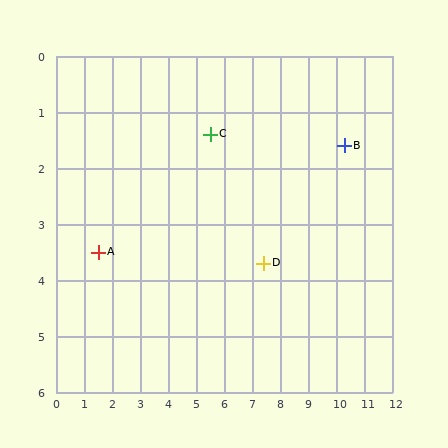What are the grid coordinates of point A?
Point A is at approximately (1.5, 3.5).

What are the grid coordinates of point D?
Point D is at approximately (7.4, 3.7).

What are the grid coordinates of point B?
Point B is at approximately (10.3, 1.6).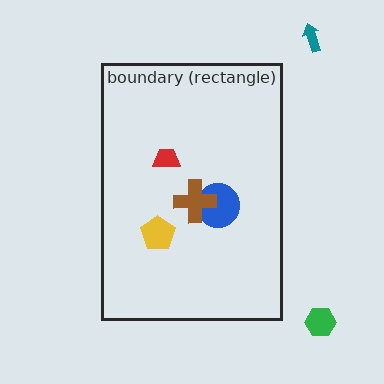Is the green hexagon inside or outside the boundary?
Outside.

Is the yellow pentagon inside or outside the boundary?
Inside.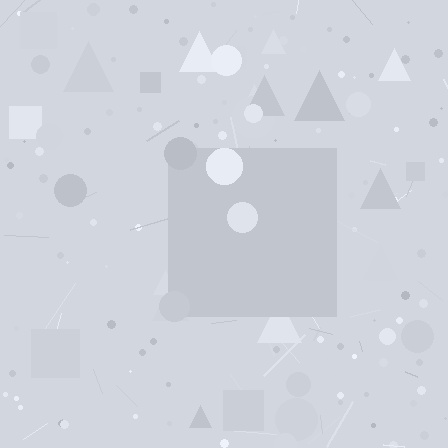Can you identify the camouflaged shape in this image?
The camouflaged shape is a square.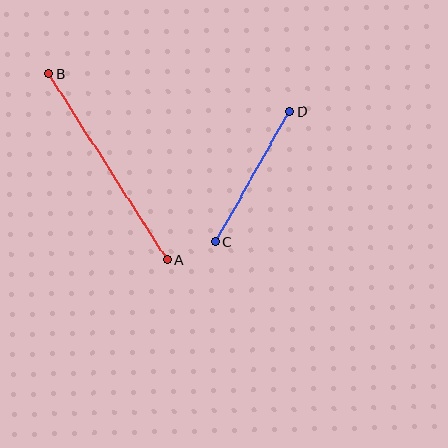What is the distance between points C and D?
The distance is approximately 150 pixels.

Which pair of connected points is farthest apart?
Points A and B are farthest apart.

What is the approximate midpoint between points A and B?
The midpoint is at approximately (108, 167) pixels.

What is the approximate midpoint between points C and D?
The midpoint is at approximately (252, 177) pixels.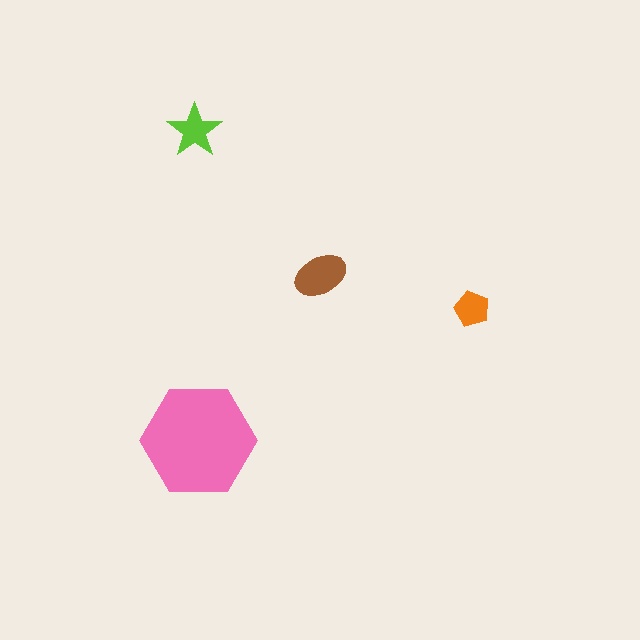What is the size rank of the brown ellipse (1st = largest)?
2nd.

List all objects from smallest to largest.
The orange pentagon, the lime star, the brown ellipse, the pink hexagon.